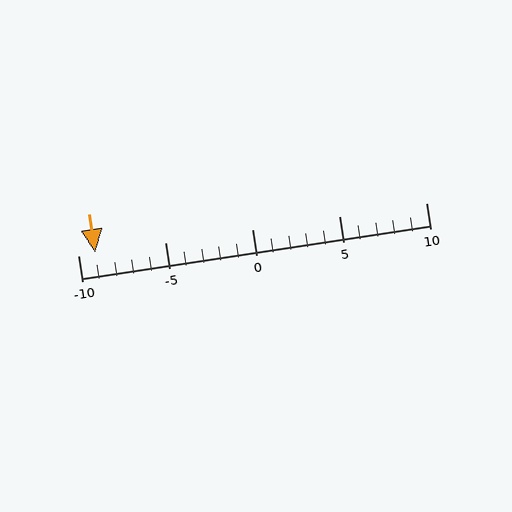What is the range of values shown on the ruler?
The ruler shows values from -10 to 10.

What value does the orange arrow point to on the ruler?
The orange arrow points to approximately -9.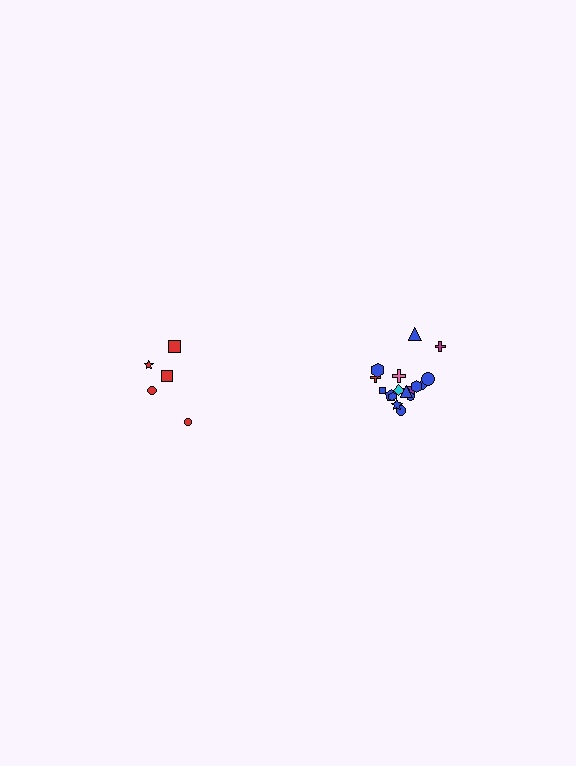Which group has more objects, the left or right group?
The right group.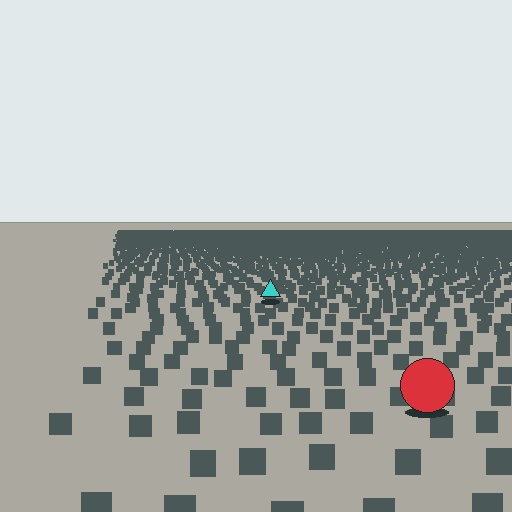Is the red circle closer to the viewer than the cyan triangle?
Yes. The red circle is closer — you can tell from the texture gradient: the ground texture is coarser near it.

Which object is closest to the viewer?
The red circle is closest. The texture marks near it are larger and more spread out.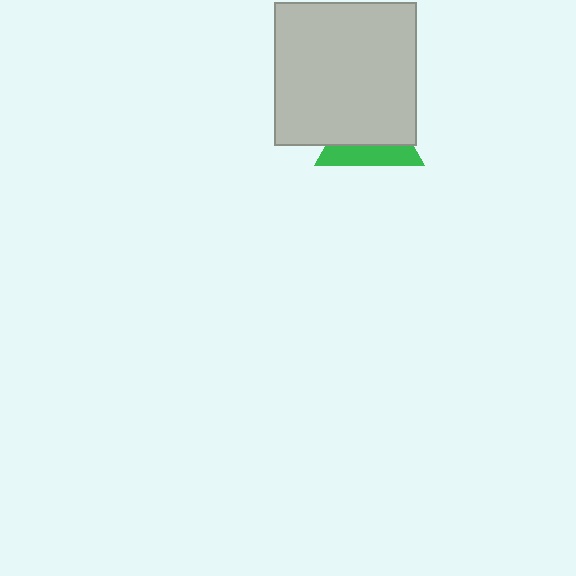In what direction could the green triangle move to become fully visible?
The green triangle could move down. That would shift it out from behind the light gray square entirely.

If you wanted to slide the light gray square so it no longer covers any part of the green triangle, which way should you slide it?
Slide it up — that is the most direct way to separate the two shapes.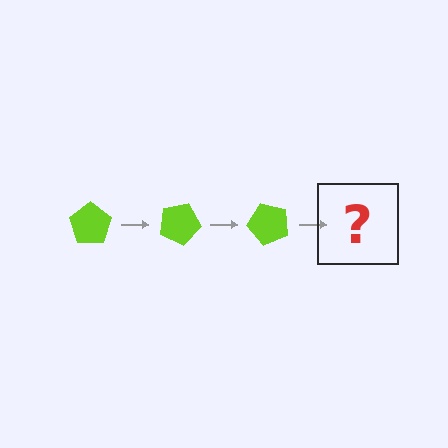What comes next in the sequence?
The next element should be a lime pentagon rotated 75 degrees.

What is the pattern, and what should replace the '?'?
The pattern is that the pentagon rotates 25 degrees each step. The '?' should be a lime pentagon rotated 75 degrees.